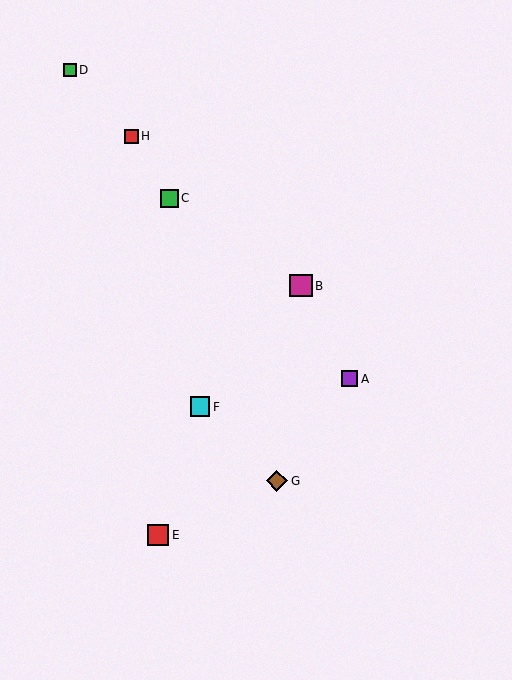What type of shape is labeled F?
Shape F is a cyan square.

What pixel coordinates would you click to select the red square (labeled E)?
Click at (158, 535) to select the red square E.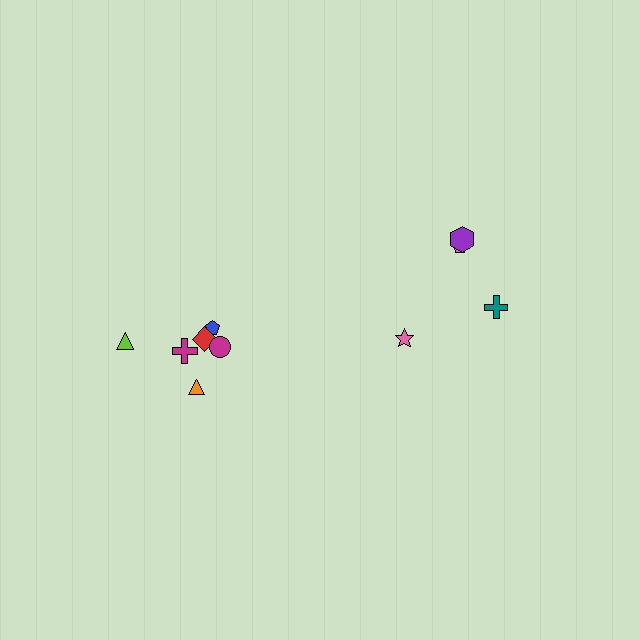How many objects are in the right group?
There are 4 objects.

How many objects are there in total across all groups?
There are 10 objects.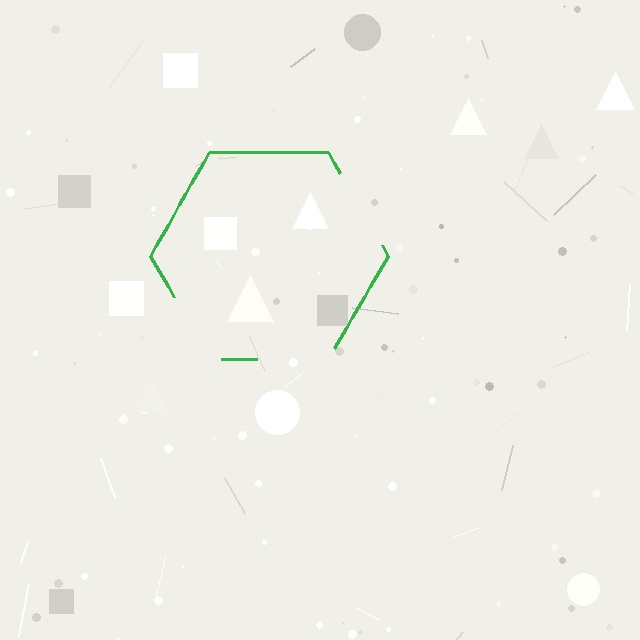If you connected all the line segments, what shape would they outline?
They would outline a hexagon.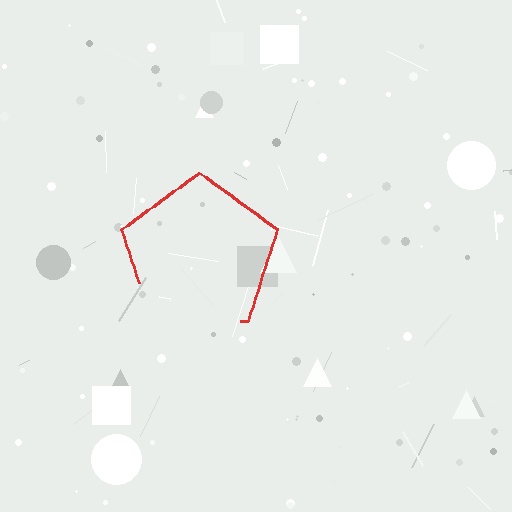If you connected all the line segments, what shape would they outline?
They would outline a pentagon.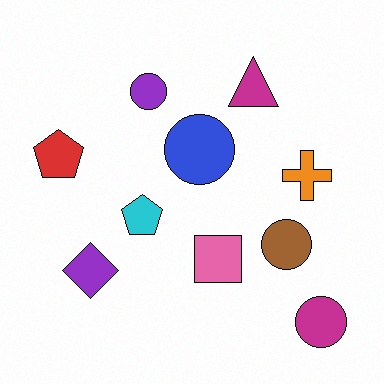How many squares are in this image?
There is 1 square.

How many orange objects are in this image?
There is 1 orange object.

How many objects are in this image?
There are 10 objects.